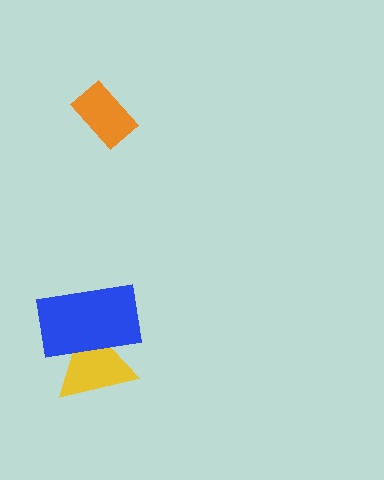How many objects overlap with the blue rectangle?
1 object overlaps with the blue rectangle.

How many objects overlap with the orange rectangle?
0 objects overlap with the orange rectangle.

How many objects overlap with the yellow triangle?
1 object overlaps with the yellow triangle.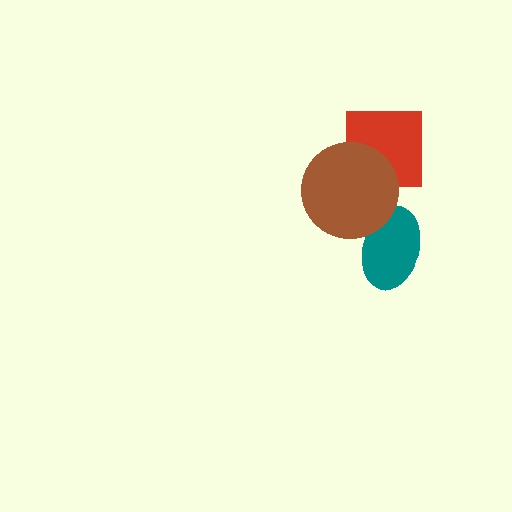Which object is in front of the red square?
The brown circle is in front of the red square.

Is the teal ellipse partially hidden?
Yes, it is partially covered by another shape.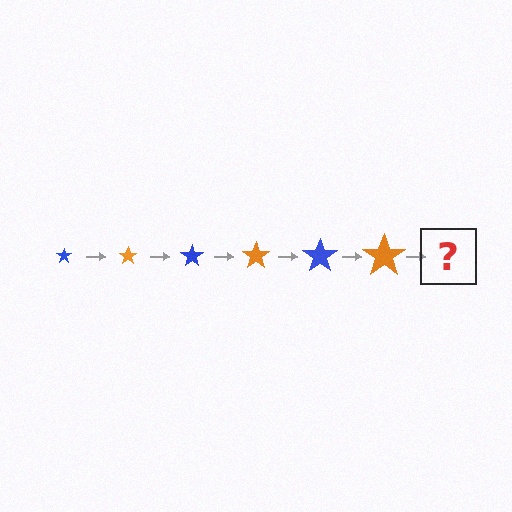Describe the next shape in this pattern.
It should be a blue star, larger than the previous one.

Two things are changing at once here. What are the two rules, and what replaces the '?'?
The two rules are that the star grows larger each step and the color cycles through blue and orange. The '?' should be a blue star, larger than the previous one.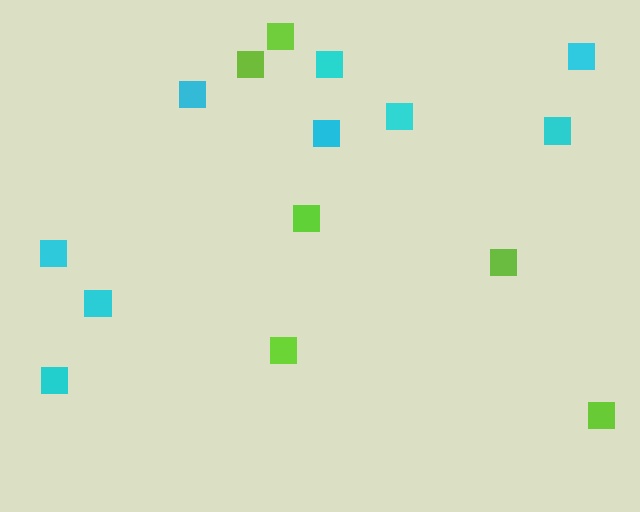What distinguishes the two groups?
There are 2 groups: one group of cyan squares (9) and one group of lime squares (6).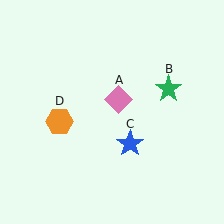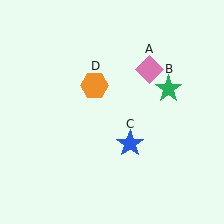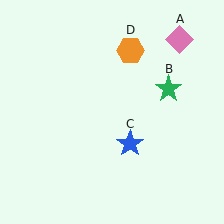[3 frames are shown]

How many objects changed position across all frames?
2 objects changed position: pink diamond (object A), orange hexagon (object D).